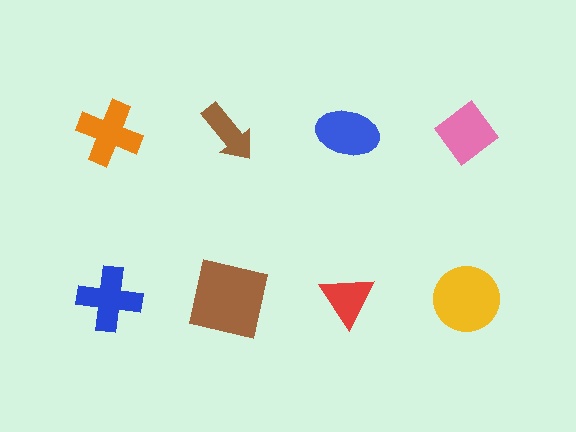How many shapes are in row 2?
4 shapes.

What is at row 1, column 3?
A blue ellipse.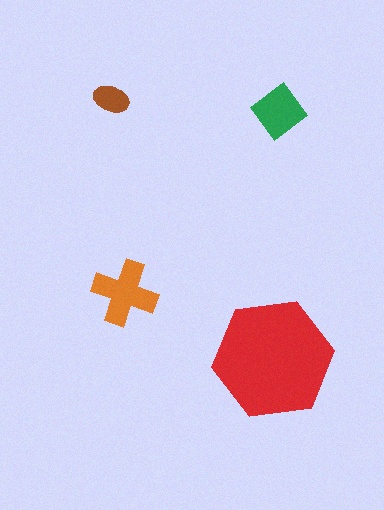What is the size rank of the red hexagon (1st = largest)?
1st.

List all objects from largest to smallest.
The red hexagon, the orange cross, the green diamond, the brown ellipse.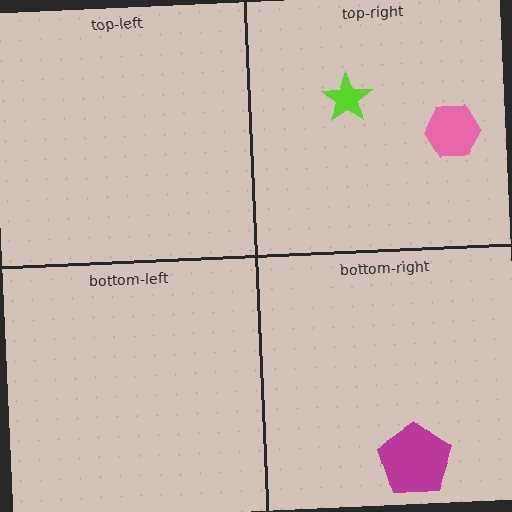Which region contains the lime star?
The top-right region.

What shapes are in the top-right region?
The pink hexagon, the lime star.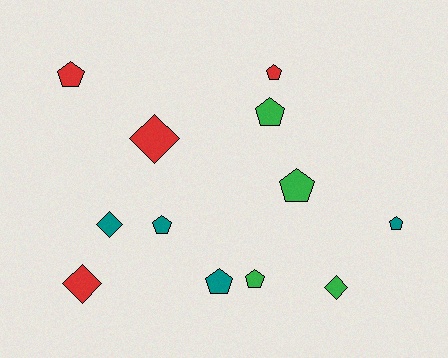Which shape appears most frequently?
Pentagon, with 8 objects.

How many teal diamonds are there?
There is 1 teal diamond.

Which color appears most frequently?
Teal, with 4 objects.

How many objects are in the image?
There are 12 objects.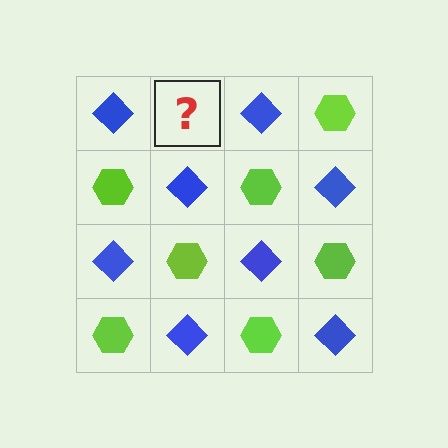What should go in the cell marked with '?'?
The missing cell should contain a lime hexagon.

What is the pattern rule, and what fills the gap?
The rule is that it alternates blue diamond and lime hexagon in a checkerboard pattern. The gap should be filled with a lime hexagon.